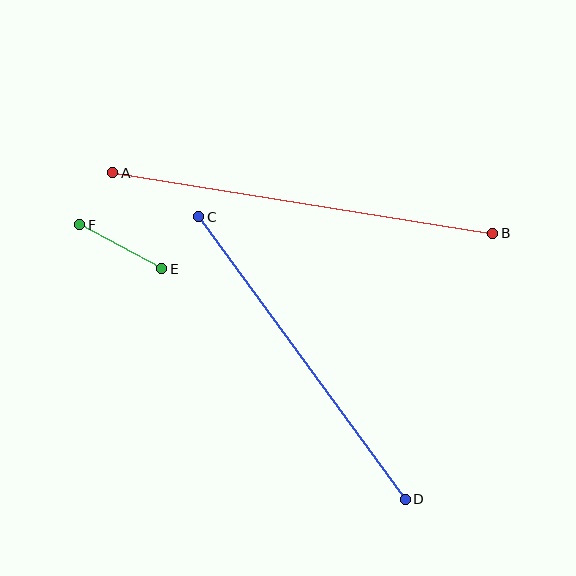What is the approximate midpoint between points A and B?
The midpoint is at approximately (303, 203) pixels.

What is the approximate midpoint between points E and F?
The midpoint is at approximately (121, 247) pixels.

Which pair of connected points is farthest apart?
Points A and B are farthest apart.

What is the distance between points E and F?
The distance is approximately 93 pixels.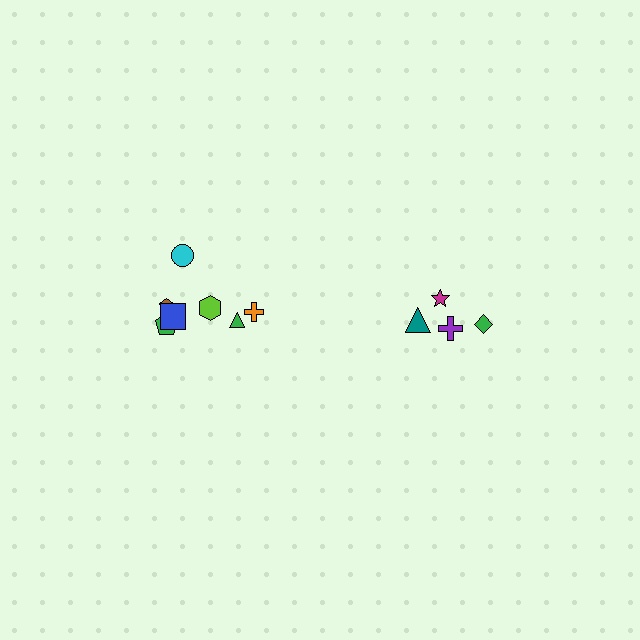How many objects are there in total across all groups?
There are 11 objects.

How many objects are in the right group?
There are 4 objects.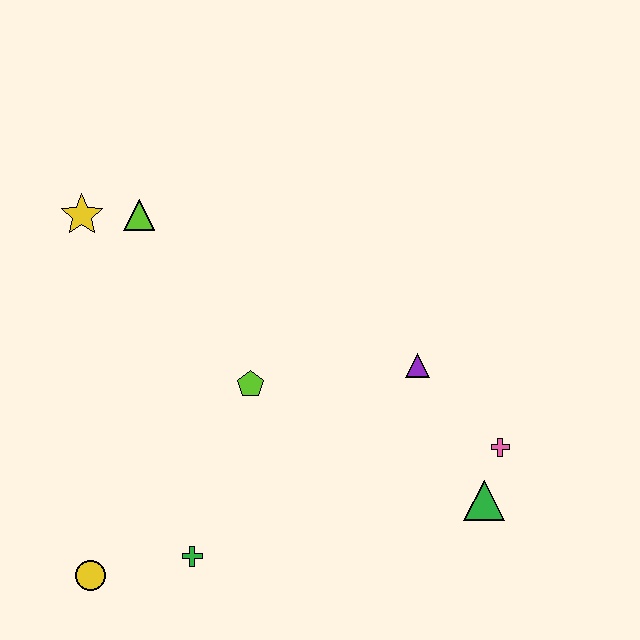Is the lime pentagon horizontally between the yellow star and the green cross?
No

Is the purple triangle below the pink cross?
No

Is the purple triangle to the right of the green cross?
Yes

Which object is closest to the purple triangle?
The pink cross is closest to the purple triangle.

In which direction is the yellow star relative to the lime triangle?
The yellow star is to the left of the lime triangle.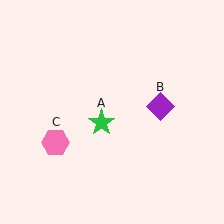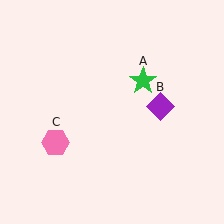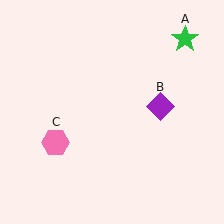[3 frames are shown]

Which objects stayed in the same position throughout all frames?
Purple diamond (object B) and pink hexagon (object C) remained stationary.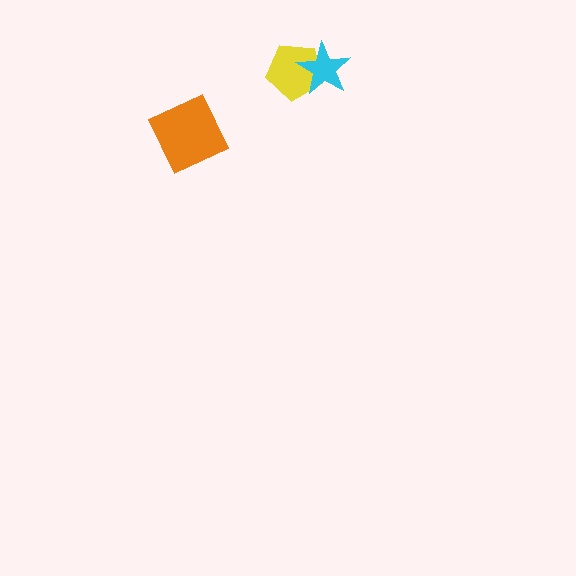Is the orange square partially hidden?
No, no other shape covers it.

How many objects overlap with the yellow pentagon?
1 object overlaps with the yellow pentagon.